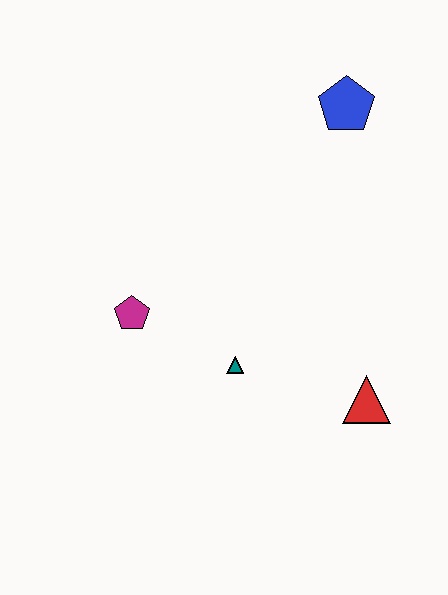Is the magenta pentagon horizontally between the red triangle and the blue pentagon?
No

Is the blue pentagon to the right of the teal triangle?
Yes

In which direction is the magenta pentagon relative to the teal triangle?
The magenta pentagon is to the left of the teal triangle.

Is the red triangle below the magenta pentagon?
Yes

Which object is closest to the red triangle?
The teal triangle is closest to the red triangle.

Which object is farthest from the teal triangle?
The blue pentagon is farthest from the teal triangle.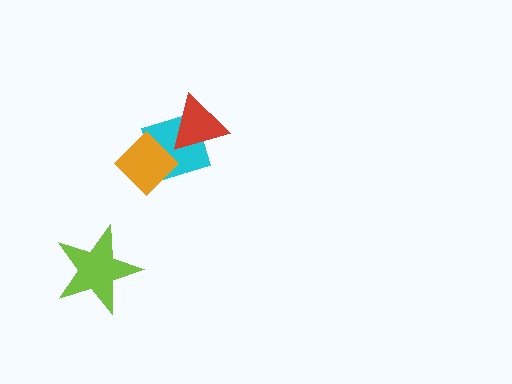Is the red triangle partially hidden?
No, no other shape covers it.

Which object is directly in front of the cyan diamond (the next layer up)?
The orange diamond is directly in front of the cyan diamond.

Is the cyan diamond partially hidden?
Yes, it is partially covered by another shape.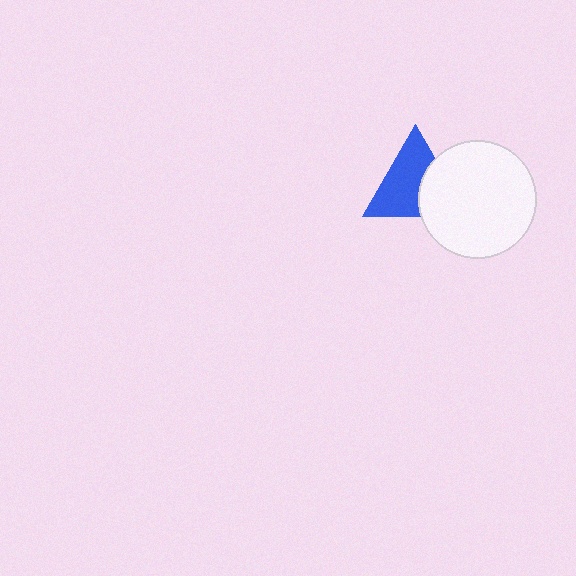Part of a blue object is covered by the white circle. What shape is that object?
It is a triangle.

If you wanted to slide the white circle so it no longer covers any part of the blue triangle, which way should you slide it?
Slide it right — that is the most direct way to separate the two shapes.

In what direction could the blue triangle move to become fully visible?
The blue triangle could move left. That would shift it out from behind the white circle entirely.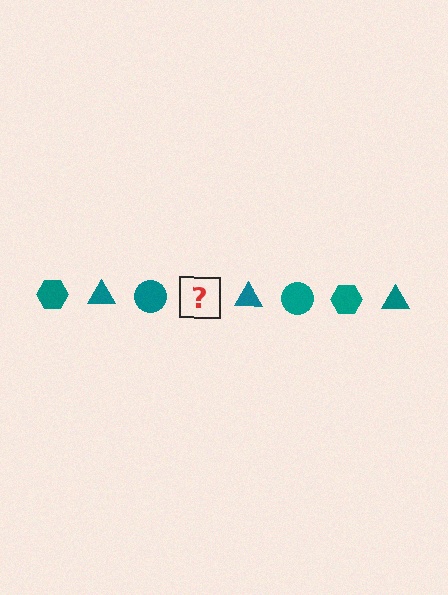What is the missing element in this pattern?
The missing element is a teal hexagon.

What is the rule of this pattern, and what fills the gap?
The rule is that the pattern cycles through hexagon, triangle, circle shapes in teal. The gap should be filled with a teal hexagon.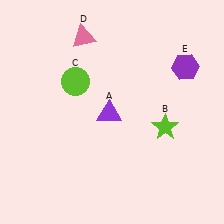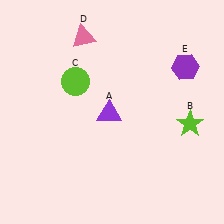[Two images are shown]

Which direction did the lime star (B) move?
The lime star (B) moved right.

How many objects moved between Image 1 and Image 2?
1 object moved between the two images.